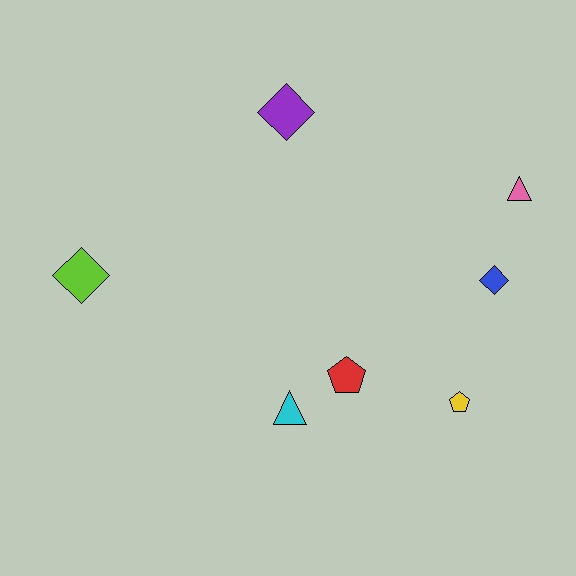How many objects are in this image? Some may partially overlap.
There are 7 objects.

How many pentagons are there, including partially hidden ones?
There are 2 pentagons.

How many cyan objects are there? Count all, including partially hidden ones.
There is 1 cyan object.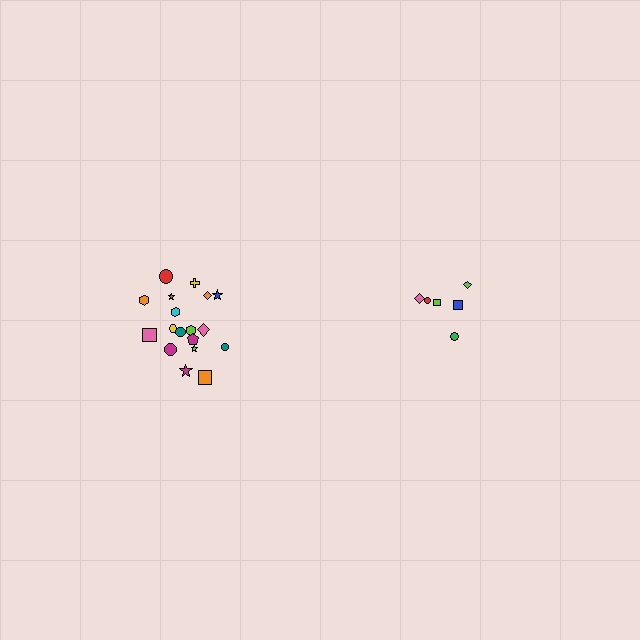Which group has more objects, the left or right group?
The left group.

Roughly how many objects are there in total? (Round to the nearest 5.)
Roughly 25 objects in total.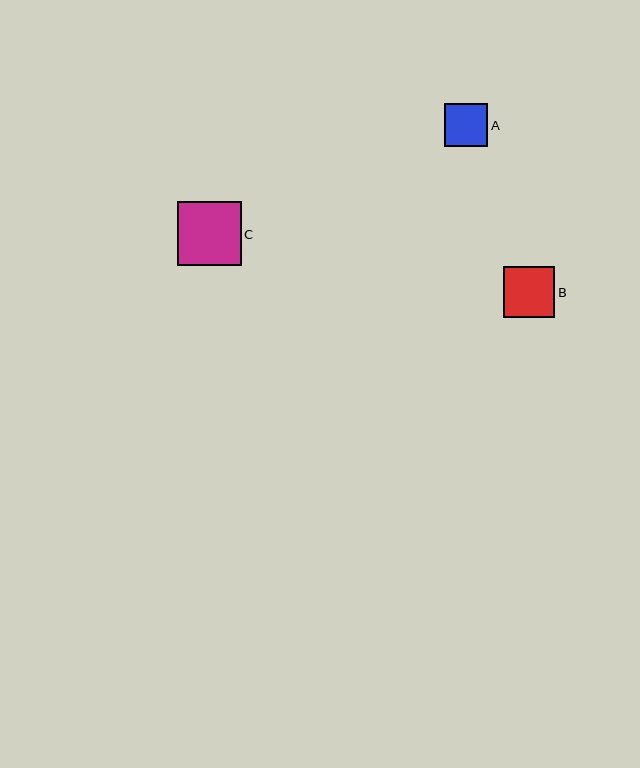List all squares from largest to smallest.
From largest to smallest: C, B, A.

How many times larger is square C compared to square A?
Square C is approximately 1.5 times the size of square A.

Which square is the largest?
Square C is the largest with a size of approximately 64 pixels.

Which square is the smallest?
Square A is the smallest with a size of approximately 43 pixels.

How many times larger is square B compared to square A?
Square B is approximately 1.2 times the size of square A.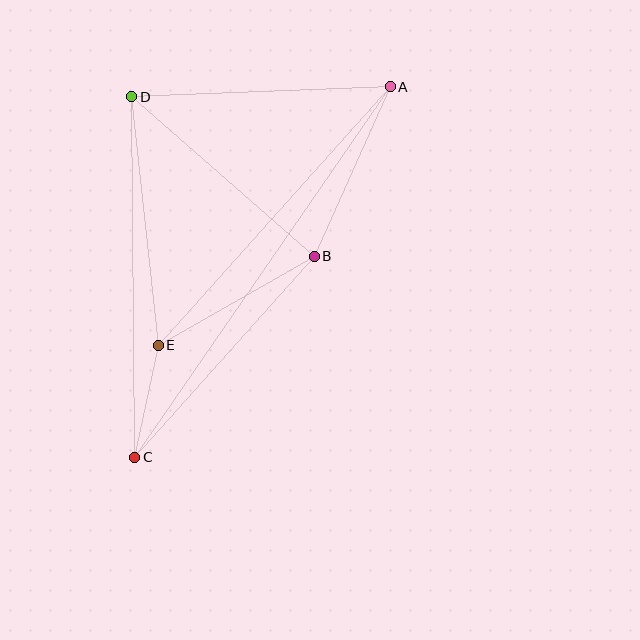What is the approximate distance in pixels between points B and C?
The distance between B and C is approximately 269 pixels.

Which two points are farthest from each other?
Points A and C are farthest from each other.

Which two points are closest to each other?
Points C and E are closest to each other.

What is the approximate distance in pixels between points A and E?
The distance between A and E is approximately 347 pixels.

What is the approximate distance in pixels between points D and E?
The distance between D and E is approximately 250 pixels.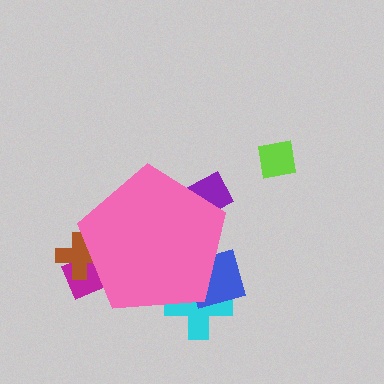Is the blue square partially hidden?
Yes, the blue square is partially hidden behind the pink pentagon.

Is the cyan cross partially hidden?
Yes, the cyan cross is partially hidden behind the pink pentagon.